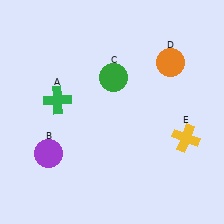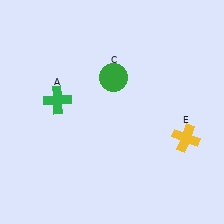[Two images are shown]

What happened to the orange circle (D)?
The orange circle (D) was removed in Image 2. It was in the top-right area of Image 1.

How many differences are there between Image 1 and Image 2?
There are 2 differences between the two images.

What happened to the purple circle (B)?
The purple circle (B) was removed in Image 2. It was in the bottom-left area of Image 1.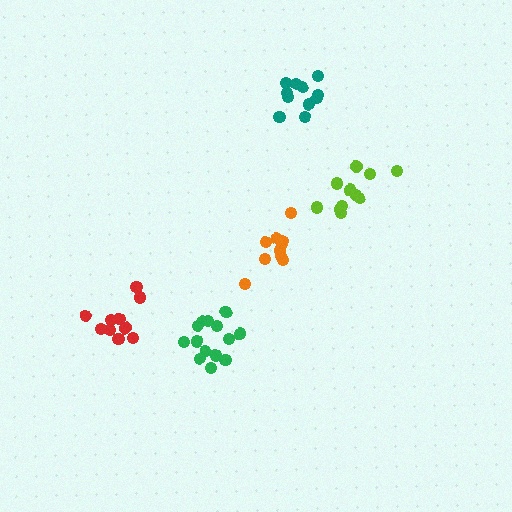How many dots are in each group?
Group 1: 10 dots, Group 2: 11 dots, Group 3: 14 dots, Group 4: 11 dots, Group 5: 11 dots (57 total).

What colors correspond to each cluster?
The clusters are colored: orange, teal, green, lime, red.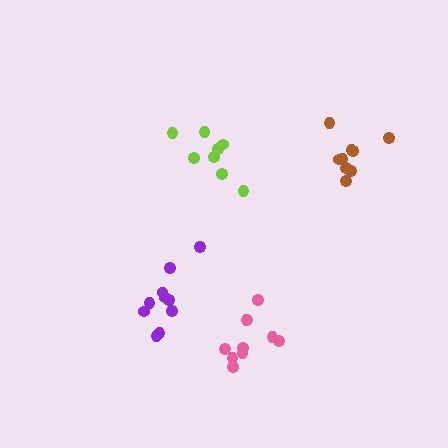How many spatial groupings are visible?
There are 4 spatial groupings.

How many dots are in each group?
Group 1: 10 dots, Group 2: 10 dots, Group 3: 8 dots, Group 4: 9 dots (37 total).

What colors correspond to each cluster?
The clusters are colored: purple, pink, lime, brown.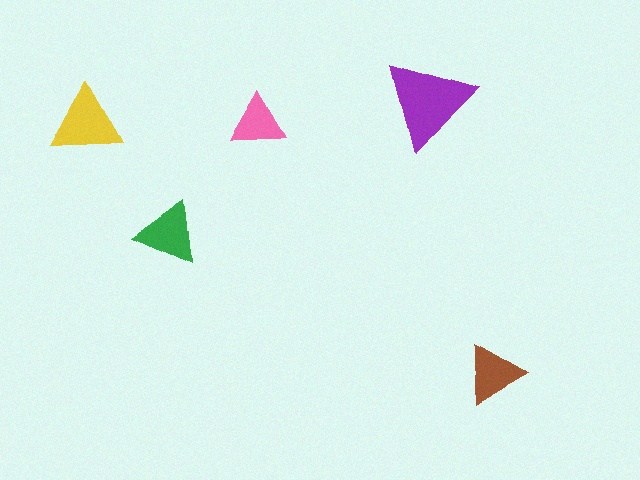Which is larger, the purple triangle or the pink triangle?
The purple one.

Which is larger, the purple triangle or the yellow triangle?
The purple one.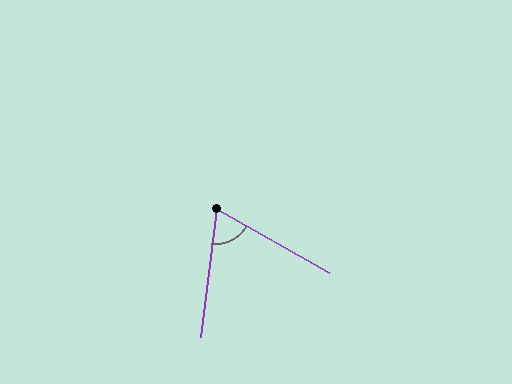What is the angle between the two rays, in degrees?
Approximately 68 degrees.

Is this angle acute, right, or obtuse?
It is acute.